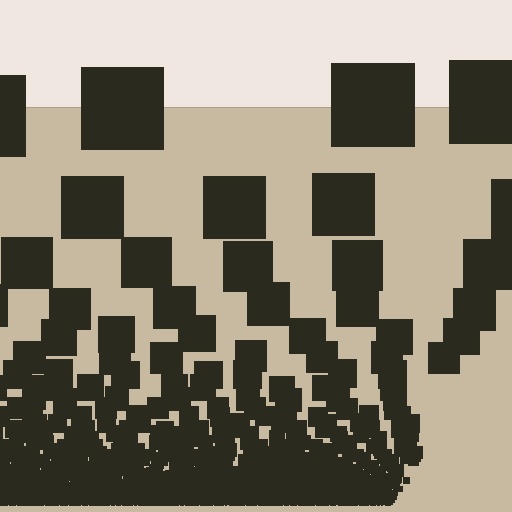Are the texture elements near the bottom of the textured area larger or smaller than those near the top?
Smaller. The gradient is inverted — elements near the bottom are smaller and denser.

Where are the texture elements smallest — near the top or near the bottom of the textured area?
Near the bottom.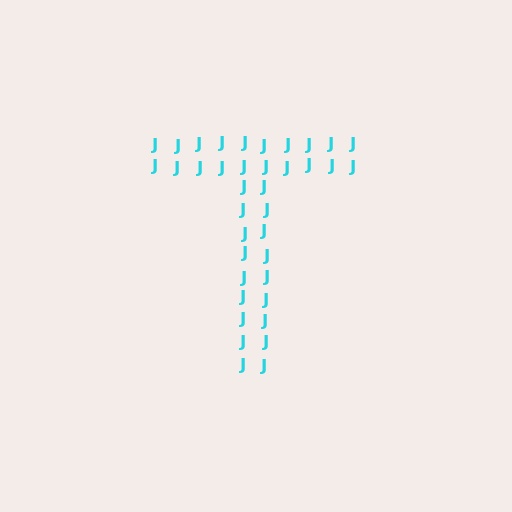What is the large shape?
The large shape is the letter T.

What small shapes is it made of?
It is made of small letter J's.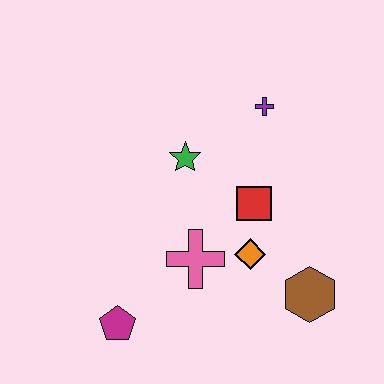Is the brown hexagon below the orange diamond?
Yes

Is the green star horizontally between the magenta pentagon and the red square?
Yes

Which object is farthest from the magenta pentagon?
The purple cross is farthest from the magenta pentagon.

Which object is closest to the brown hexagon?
The orange diamond is closest to the brown hexagon.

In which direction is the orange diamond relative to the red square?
The orange diamond is below the red square.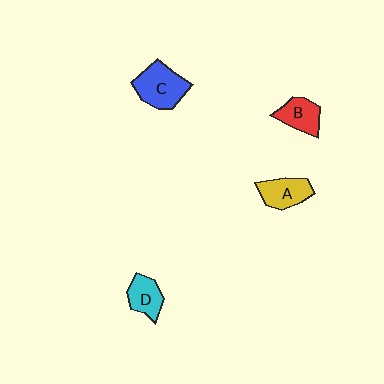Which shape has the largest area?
Shape C (blue).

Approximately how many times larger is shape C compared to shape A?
Approximately 1.3 times.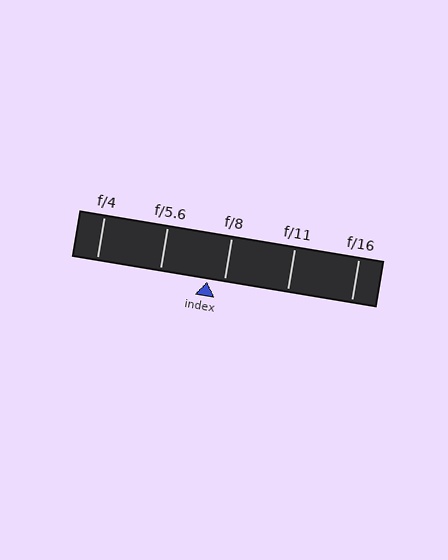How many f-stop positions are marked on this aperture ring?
There are 5 f-stop positions marked.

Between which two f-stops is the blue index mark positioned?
The index mark is between f/5.6 and f/8.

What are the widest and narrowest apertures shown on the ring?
The widest aperture shown is f/4 and the narrowest is f/16.